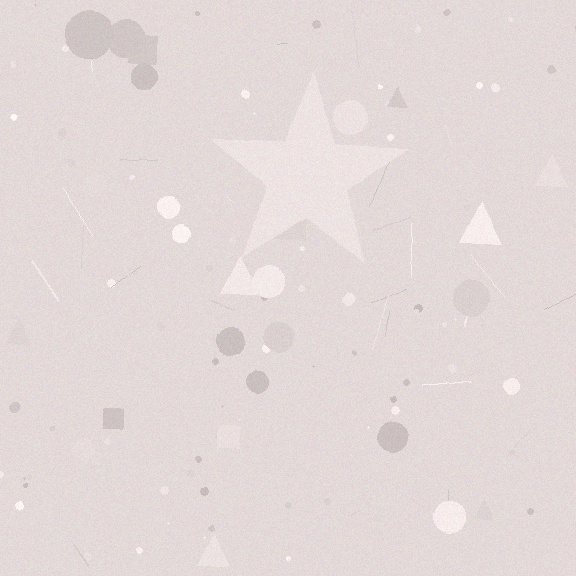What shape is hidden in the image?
A star is hidden in the image.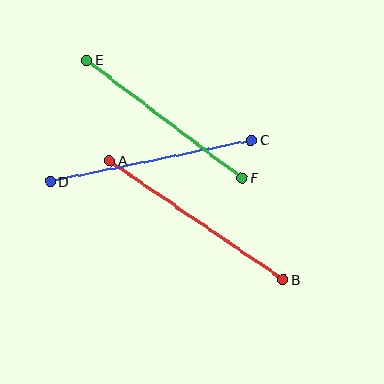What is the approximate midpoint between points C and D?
The midpoint is at approximately (151, 161) pixels.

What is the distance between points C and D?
The distance is approximately 205 pixels.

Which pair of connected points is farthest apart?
Points A and B are farthest apart.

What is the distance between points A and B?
The distance is approximately 210 pixels.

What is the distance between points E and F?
The distance is approximately 195 pixels.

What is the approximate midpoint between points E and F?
The midpoint is at approximately (164, 119) pixels.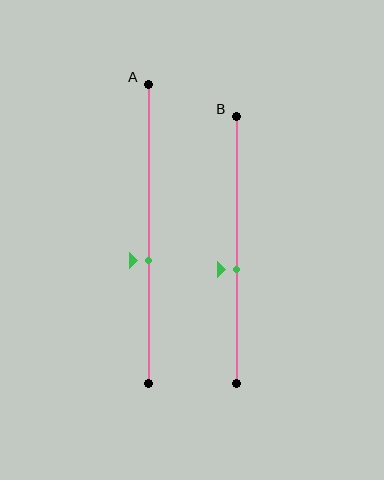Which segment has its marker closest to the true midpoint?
Segment B has its marker closest to the true midpoint.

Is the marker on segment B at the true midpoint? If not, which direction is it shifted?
No, the marker on segment B is shifted downward by about 7% of the segment length.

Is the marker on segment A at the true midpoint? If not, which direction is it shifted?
No, the marker on segment A is shifted downward by about 9% of the segment length.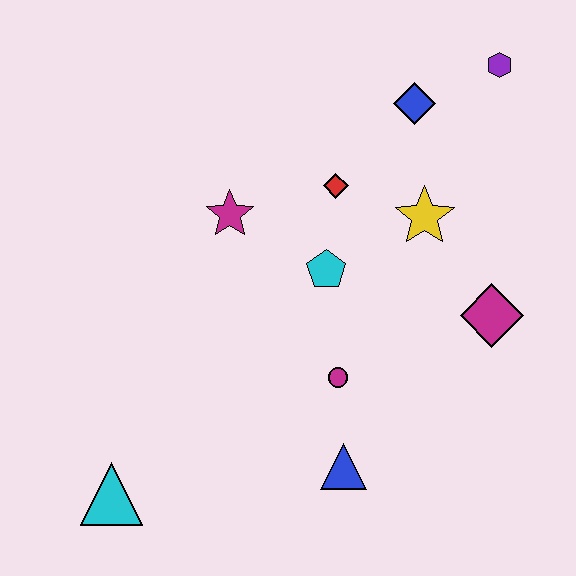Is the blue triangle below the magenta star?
Yes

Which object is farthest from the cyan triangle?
The purple hexagon is farthest from the cyan triangle.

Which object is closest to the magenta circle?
The blue triangle is closest to the magenta circle.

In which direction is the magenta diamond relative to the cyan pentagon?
The magenta diamond is to the right of the cyan pentagon.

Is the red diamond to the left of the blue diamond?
Yes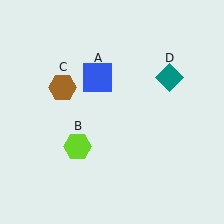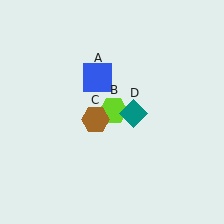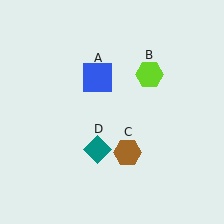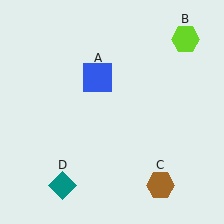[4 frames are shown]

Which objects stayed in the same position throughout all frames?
Blue square (object A) remained stationary.